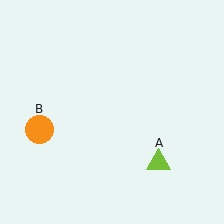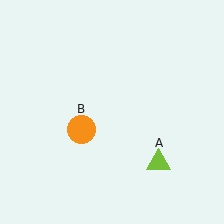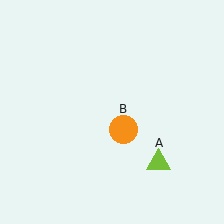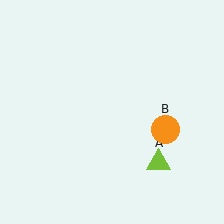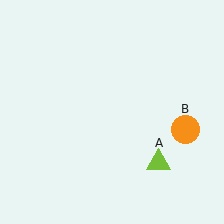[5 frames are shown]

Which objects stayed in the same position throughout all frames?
Lime triangle (object A) remained stationary.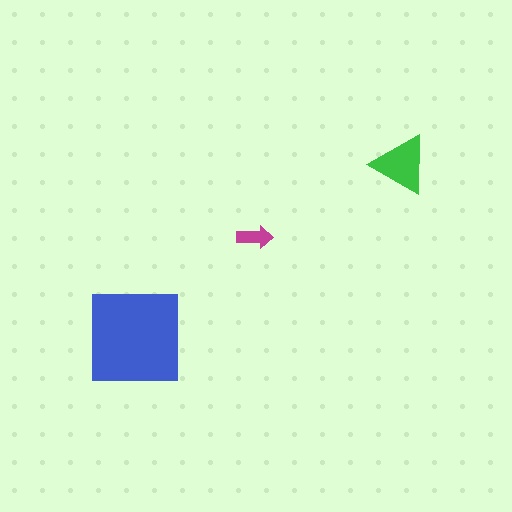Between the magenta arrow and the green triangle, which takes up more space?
The green triangle.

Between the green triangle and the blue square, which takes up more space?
The blue square.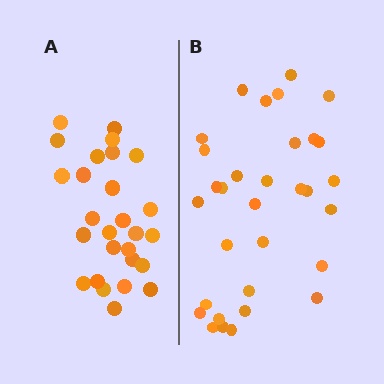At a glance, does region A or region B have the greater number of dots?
Region B (the right region) has more dots.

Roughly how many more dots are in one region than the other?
Region B has about 5 more dots than region A.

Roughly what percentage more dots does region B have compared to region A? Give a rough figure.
About 20% more.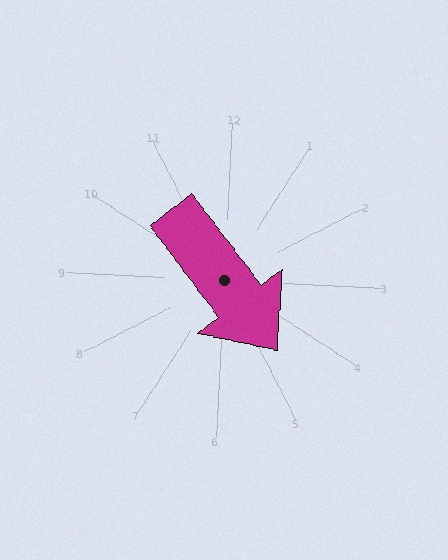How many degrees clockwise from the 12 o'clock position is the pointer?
Approximately 140 degrees.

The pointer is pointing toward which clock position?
Roughly 5 o'clock.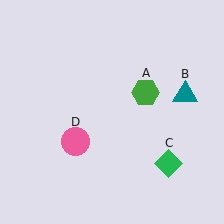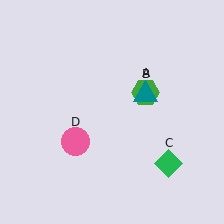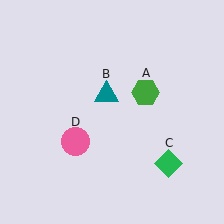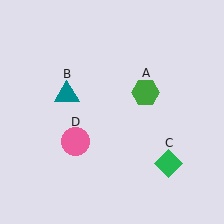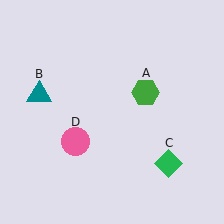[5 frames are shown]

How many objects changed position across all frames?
1 object changed position: teal triangle (object B).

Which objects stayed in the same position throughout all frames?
Green hexagon (object A) and green diamond (object C) and pink circle (object D) remained stationary.